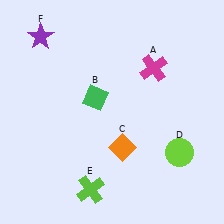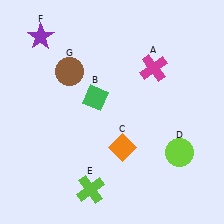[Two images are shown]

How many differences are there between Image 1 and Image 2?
There is 1 difference between the two images.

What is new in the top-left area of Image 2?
A brown circle (G) was added in the top-left area of Image 2.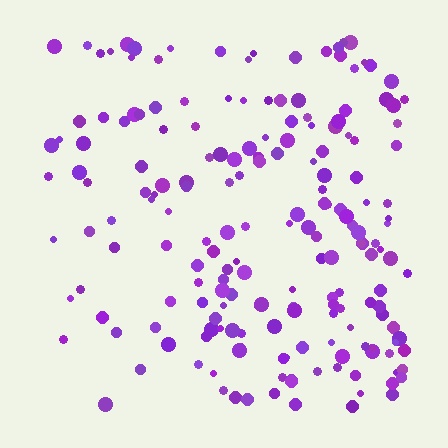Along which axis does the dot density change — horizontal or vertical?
Horizontal.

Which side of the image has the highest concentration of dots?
The right.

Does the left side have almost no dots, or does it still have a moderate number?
Still a moderate number, just noticeably fewer than the right.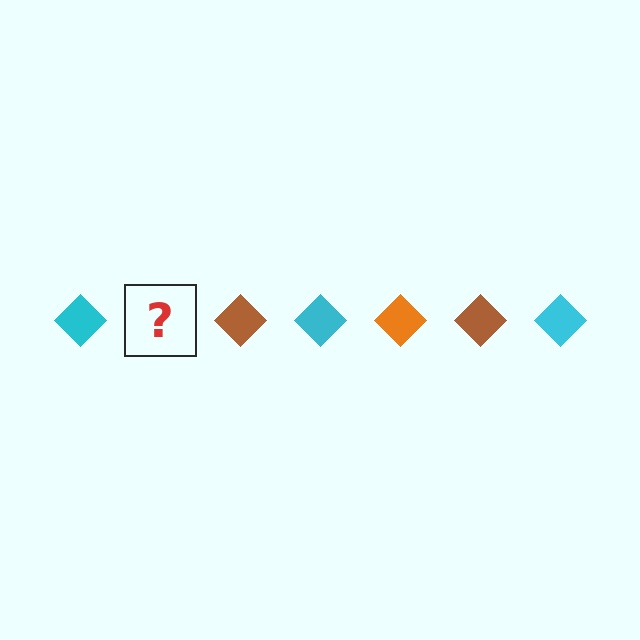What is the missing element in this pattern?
The missing element is an orange diamond.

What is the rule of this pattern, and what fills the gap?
The rule is that the pattern cycles through cyan, orange, brown diamonds. The gap should be filled with an orange diamond.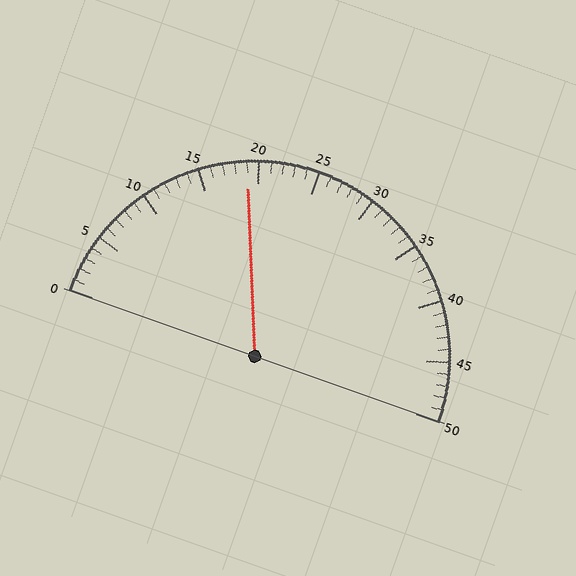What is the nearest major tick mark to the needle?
The nearest major tick mark is 20.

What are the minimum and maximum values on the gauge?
The gauge ranges from 0 to 50.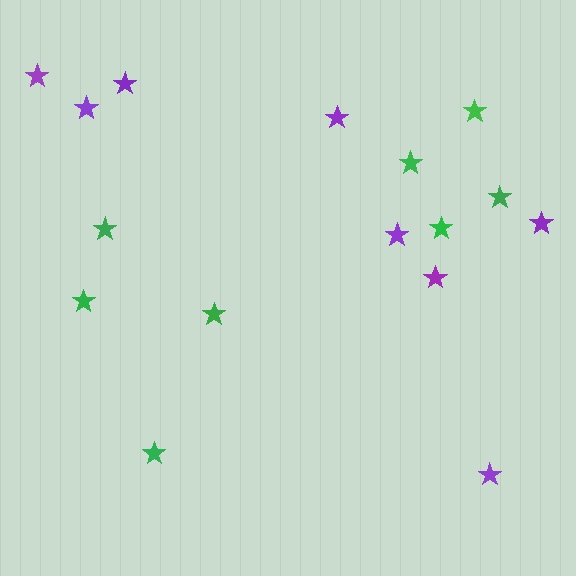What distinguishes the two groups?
There are 2 groups: one group of purple stars (8) and one group of green stars (8).